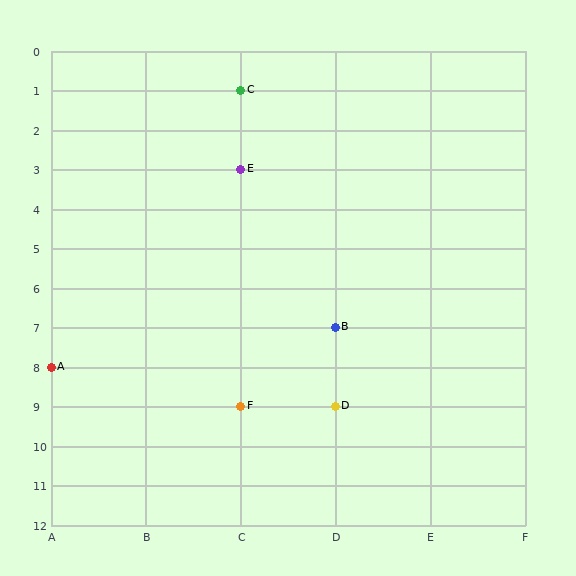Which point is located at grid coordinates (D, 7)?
Point B is at (D, 7).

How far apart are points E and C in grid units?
Points E and C are 2 rows apart.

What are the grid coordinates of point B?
Point B is at grid coordinates (D, 7).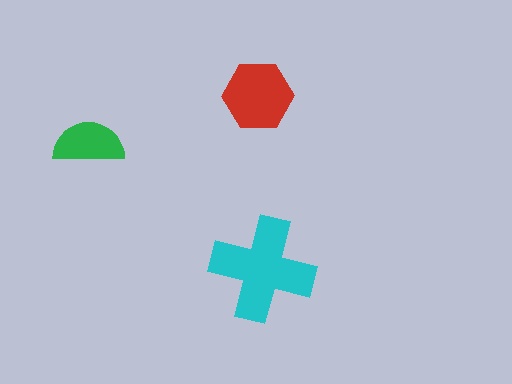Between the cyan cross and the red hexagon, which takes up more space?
The cyan cross.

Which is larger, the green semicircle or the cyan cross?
The cyan cross.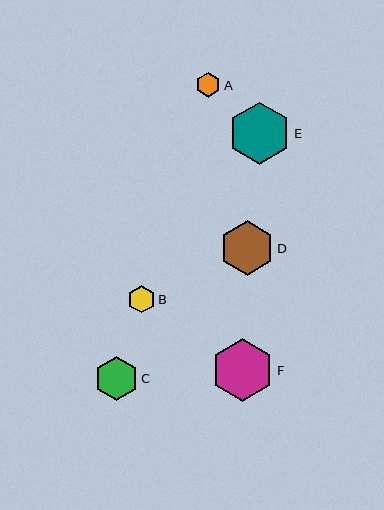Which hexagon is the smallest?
Hexagon A is the smallest with a size of approximately 24 pixels.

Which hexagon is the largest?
Hexagon F is the largest with a size of approximately 63 pixels.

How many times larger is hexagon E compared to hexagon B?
Hexagon E is approximately 2.3 times the size of hexagon B.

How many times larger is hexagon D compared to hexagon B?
Hexagon D is approximately 2.0 times the size of hexagon B.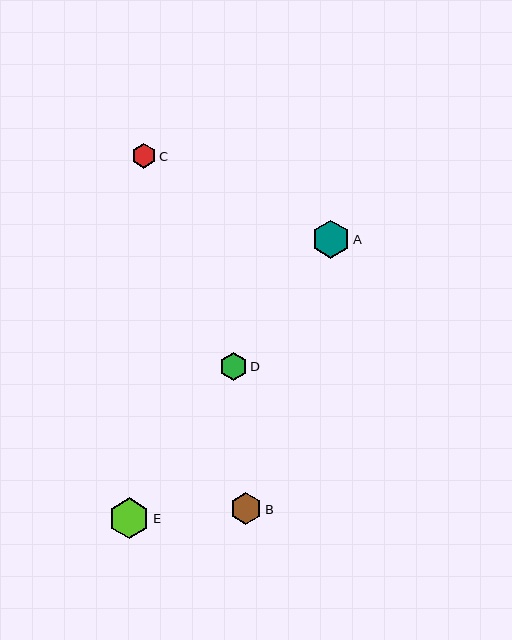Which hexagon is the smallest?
Hexagon C is the smallest with a size of approximately 24 pixels.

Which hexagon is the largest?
Hexagon E is the largest with a size of approximately 40 pixels.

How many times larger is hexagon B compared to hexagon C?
Hexagon B is approximately 1.3 times the size of hexagon C.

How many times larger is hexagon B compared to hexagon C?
Hexagon B is approximately 1.3 times the size of hexagon C.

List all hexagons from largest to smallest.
From largest to smallest: E, A, B, D, C.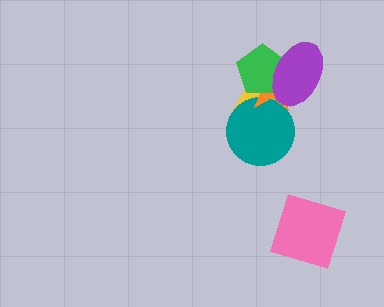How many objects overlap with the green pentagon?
3 objects overlap with the green pentagon.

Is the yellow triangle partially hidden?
Yes, it is partially covered by another shape.